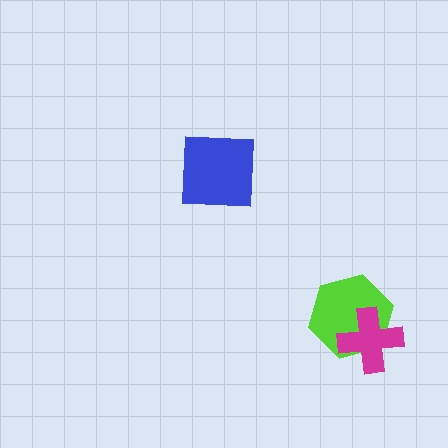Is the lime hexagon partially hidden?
Yes, it is partially covered by another shape.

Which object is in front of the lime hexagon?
The magenta cross is in front of the lime hexagon.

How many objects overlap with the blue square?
0 objects overlap with the blue square.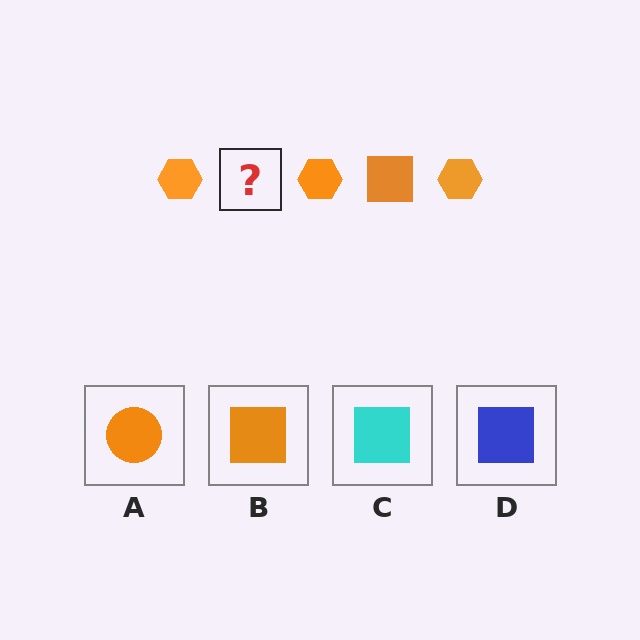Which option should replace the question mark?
Option B.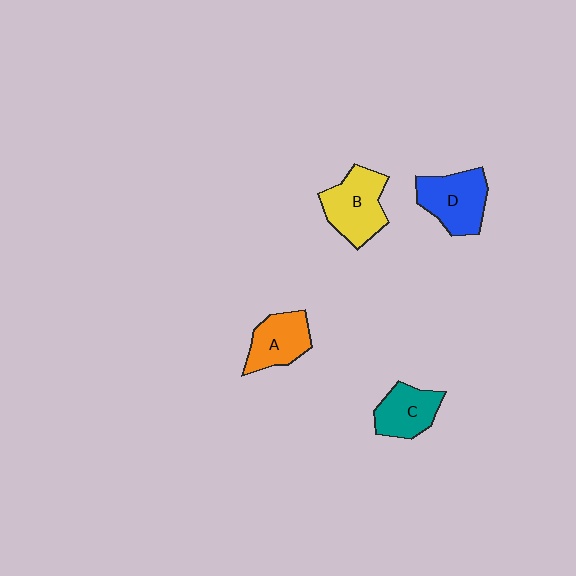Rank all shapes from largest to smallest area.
From largest to smallest: B (yellow), D (blue), A (orange), C (teal).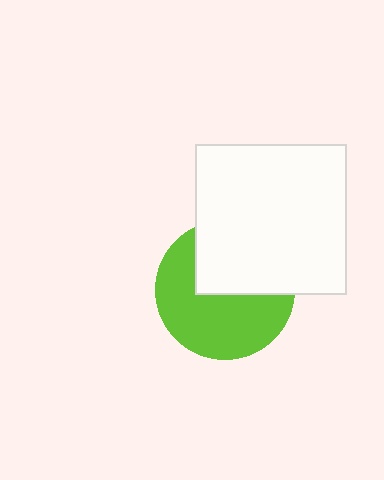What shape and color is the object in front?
The object in front is a white square.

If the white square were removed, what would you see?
You would see the complete lime circle.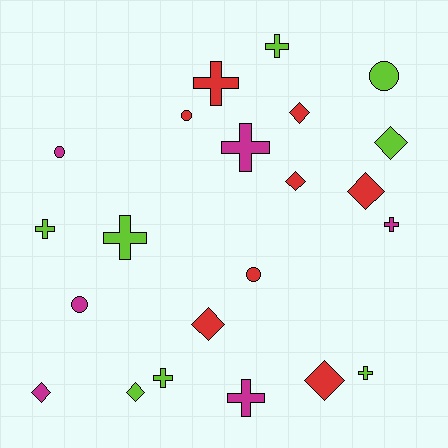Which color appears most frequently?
Red, with 8 objects.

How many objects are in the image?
There are 22 objects.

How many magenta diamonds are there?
There is 1 magenta diamond.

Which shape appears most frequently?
Cross, with 9 objects.